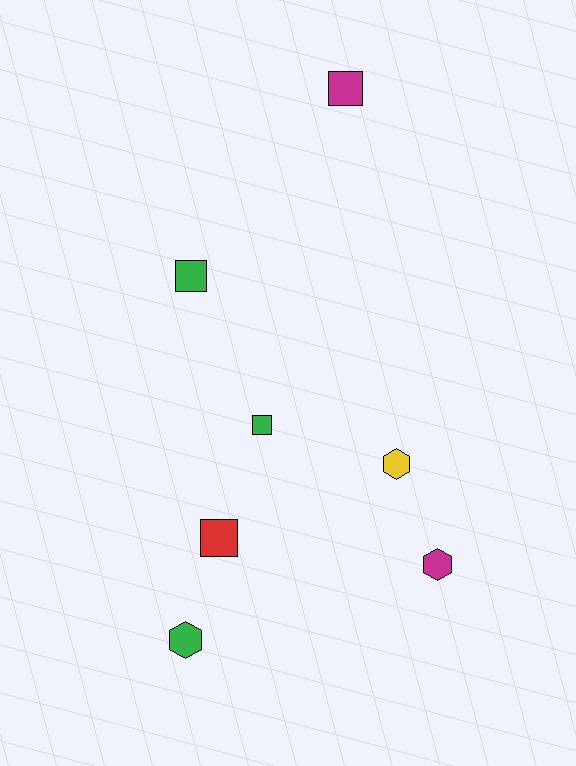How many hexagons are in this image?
There are 3 hexagons.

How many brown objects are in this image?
There are no brown objects.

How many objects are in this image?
There are 7 objects.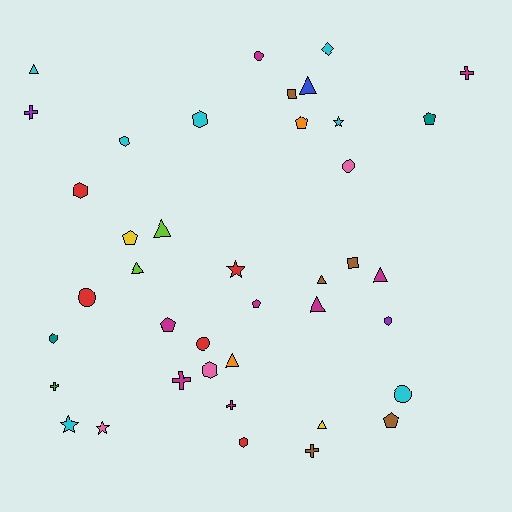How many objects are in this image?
There are 40 objects.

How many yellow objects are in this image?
There are 2 yellow objects.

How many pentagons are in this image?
There are 6 pentagons.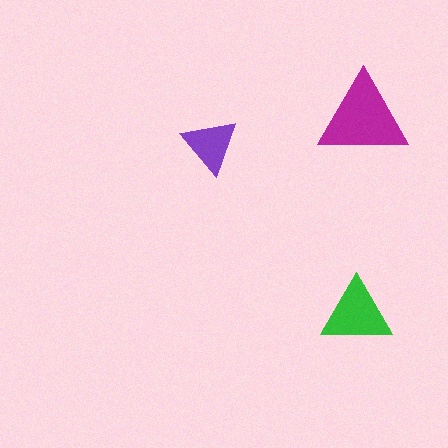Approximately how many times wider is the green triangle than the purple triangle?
About 1.5 times wider.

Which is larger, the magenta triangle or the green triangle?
The magenta one.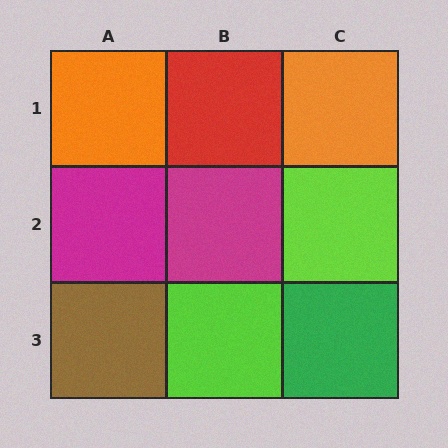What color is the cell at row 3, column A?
Brown.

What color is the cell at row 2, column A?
Magenta.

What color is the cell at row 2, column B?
Magenta.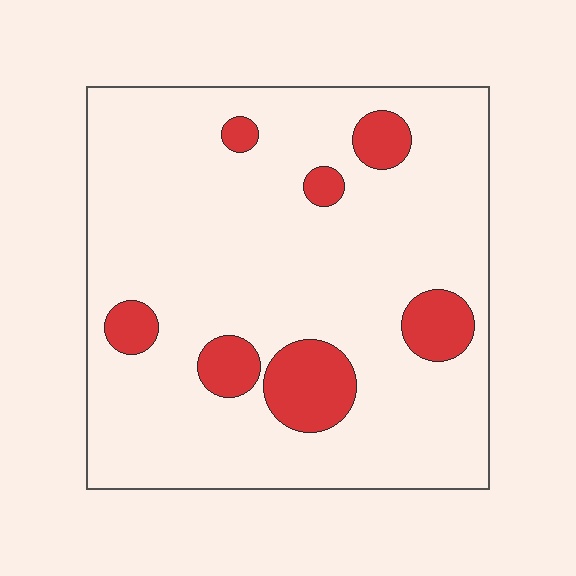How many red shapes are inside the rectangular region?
7.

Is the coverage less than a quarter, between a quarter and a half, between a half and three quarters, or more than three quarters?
Less than a quarter.